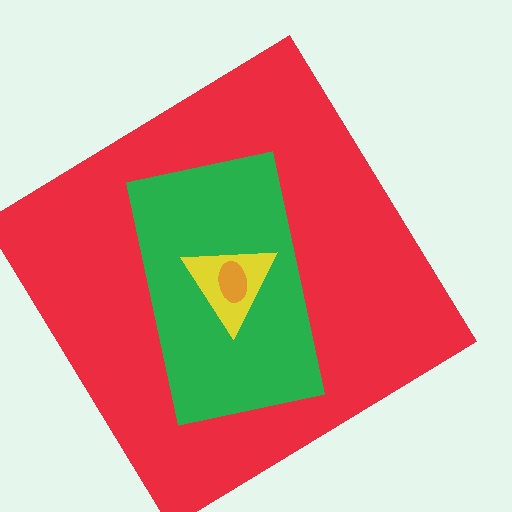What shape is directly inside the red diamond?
The green rectangle.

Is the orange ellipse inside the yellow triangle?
Yes.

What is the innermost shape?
The orange ellipse.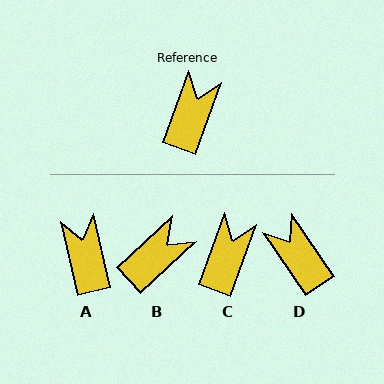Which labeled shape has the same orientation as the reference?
C.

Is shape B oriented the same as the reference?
No, it is off by about 27 degrees.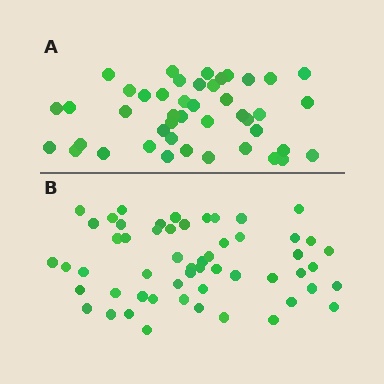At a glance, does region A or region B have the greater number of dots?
Region B (the bottom region) has more dots.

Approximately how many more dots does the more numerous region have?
Region B has roughly 12 or so more dots than region A.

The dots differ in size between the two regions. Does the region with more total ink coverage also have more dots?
No. Region A has more total ink coverage because its dots are larger, but region B actually contains more individual dots. Total area can be misleading — the number of items is what matters here.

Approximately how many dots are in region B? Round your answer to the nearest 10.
About 60 dots. (The exact count is 55, which rounds to 60.)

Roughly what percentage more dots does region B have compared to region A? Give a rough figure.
About 25% more.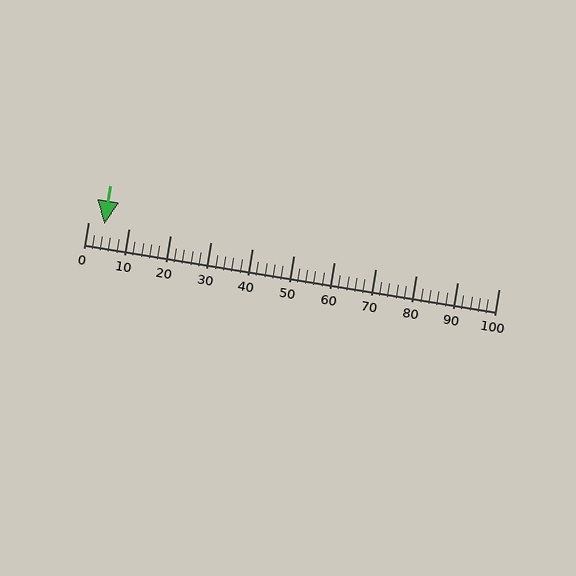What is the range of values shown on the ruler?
The ruler shows values from 0 to 100.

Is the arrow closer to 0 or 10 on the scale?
The arrow is closer to 0.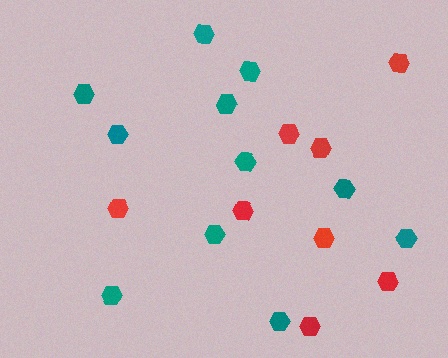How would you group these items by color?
There are 2 groups: one group of red hexagons (8) and one group of teal hexagons (11).